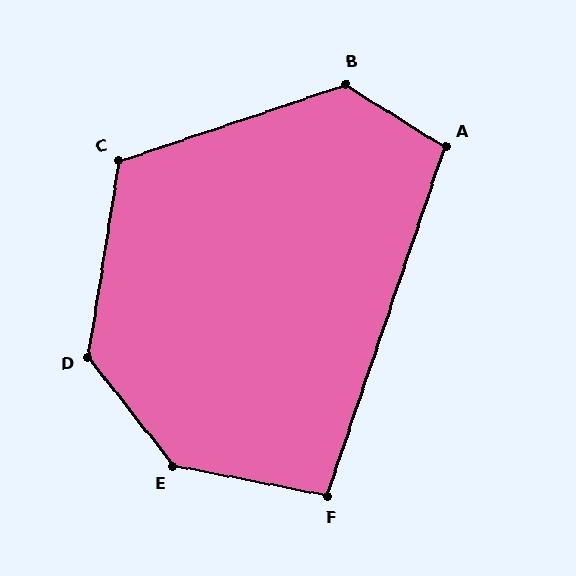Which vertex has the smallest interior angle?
F, at approximately 98 degrees.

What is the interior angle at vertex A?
Approximately 103 degrees (obtuse).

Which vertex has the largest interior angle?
E, at approximately 139 degrees.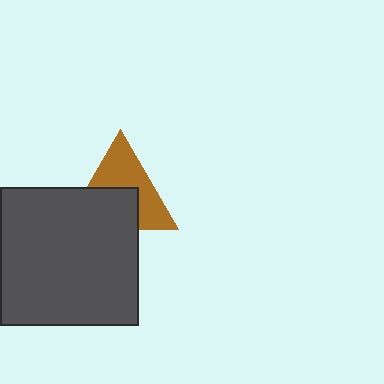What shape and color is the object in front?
The object in front is a dark gray square.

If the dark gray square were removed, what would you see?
You would see the complete brown triangle.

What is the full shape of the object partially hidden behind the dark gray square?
The partially hidden object is a brown triangle.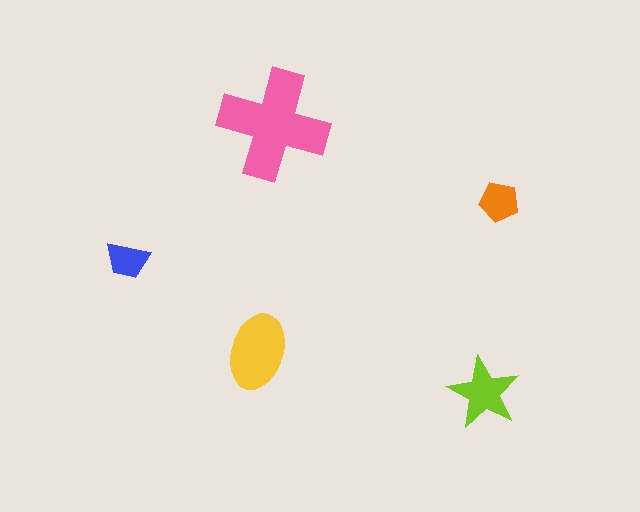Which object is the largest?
The pink cross.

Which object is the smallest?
The blue trapezoid.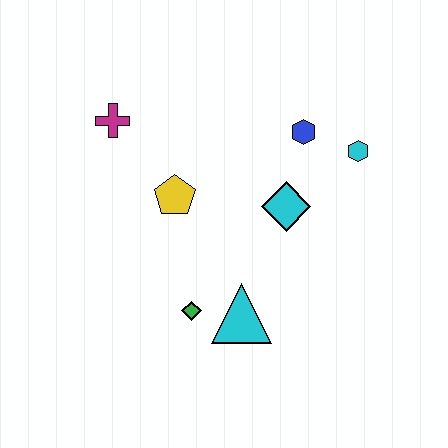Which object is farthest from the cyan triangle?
The magenta cross is farthest from the cyan triangle.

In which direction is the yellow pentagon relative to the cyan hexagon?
The yellow pentagon is to the left of the cyan hexagon.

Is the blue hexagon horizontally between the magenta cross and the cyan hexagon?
Yes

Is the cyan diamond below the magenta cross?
Yes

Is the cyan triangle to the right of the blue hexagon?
No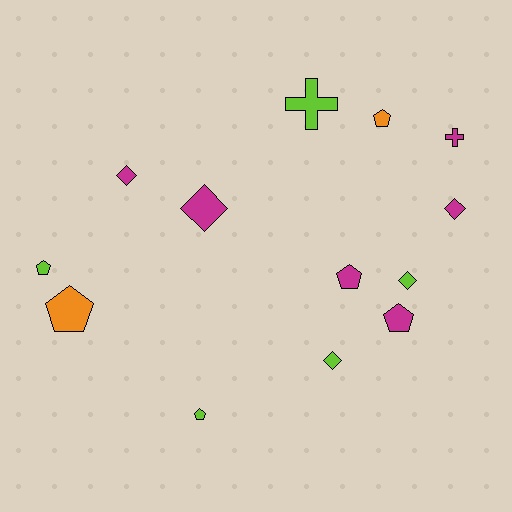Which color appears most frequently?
Magenta, with 6 objects.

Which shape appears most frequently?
Pentagon, with 6 objects.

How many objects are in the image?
There are 13 objects.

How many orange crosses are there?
There are no orange crosses.